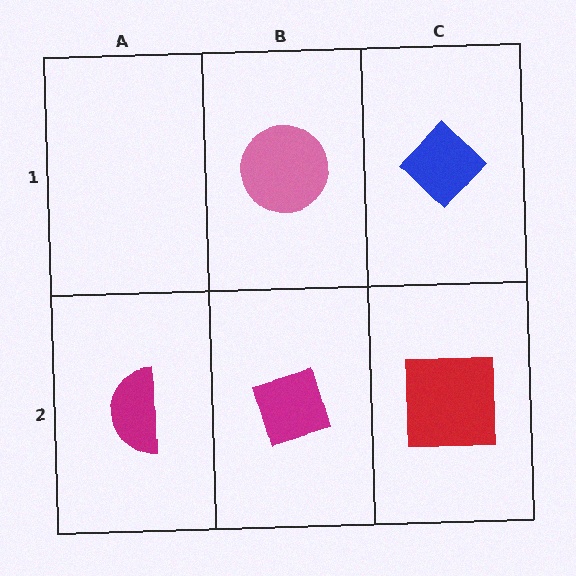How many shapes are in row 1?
2 shapes.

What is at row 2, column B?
A magenta diamond.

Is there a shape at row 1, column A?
No, that cell is empty.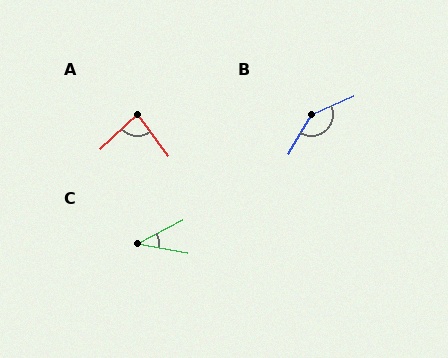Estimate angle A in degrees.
Approximately 84 degrees.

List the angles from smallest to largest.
C (38°), A (84°), B (145°).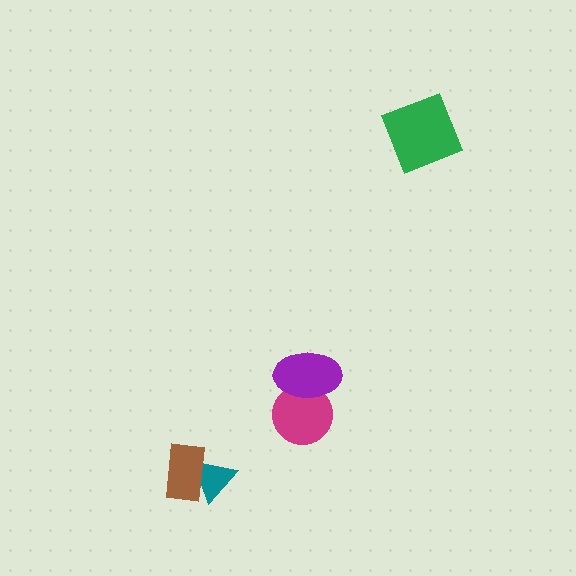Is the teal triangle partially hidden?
Yes, it is partially covered by another shape.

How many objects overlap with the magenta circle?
1 object overlaps with the magenta circle.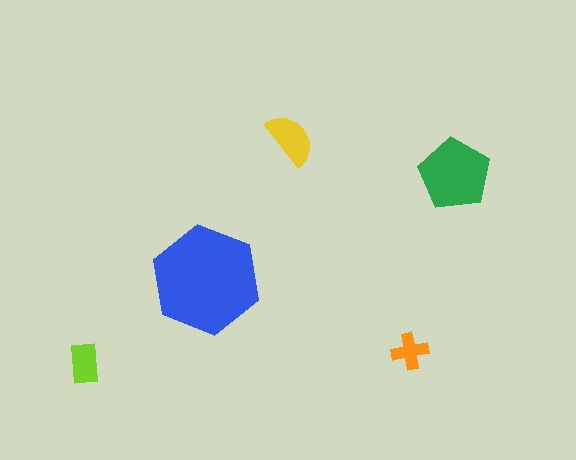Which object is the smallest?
The orange cross.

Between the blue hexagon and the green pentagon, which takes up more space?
The blue hexagon.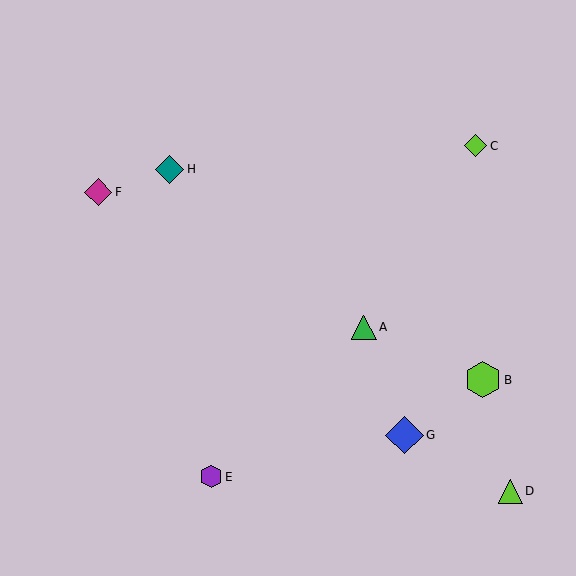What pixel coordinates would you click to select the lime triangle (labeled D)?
Click at (510, 491) to select the lime triangle D.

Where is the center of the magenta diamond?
The center of the magenta diamond is at (98, 192).